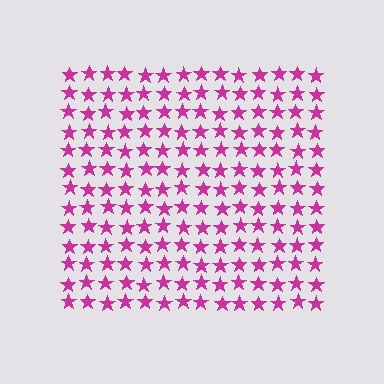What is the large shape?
The large shape is a square.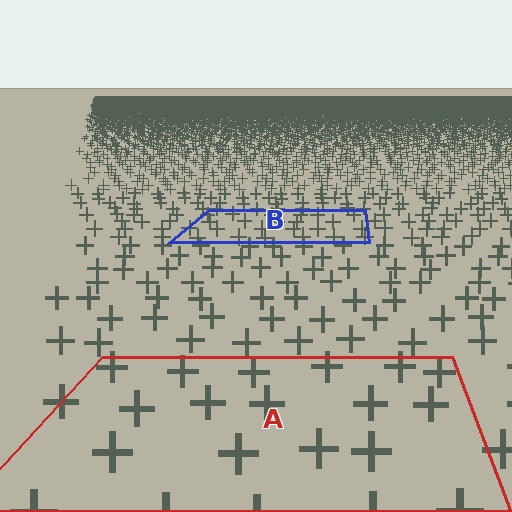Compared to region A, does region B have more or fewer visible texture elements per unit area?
Region B has more texture elements per unit area — they are packed more densely because it is farther away.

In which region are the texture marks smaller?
The texture marks are smaller in region B, because it is farther away.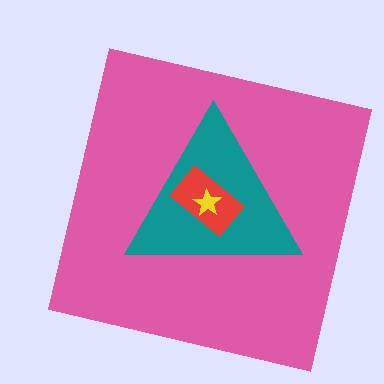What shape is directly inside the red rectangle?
The yellow star.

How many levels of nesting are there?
4.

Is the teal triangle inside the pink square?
Yes.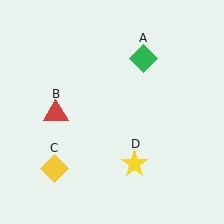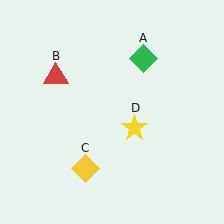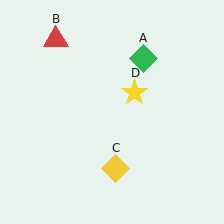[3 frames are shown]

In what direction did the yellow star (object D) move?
The yellow star (object D) moved up.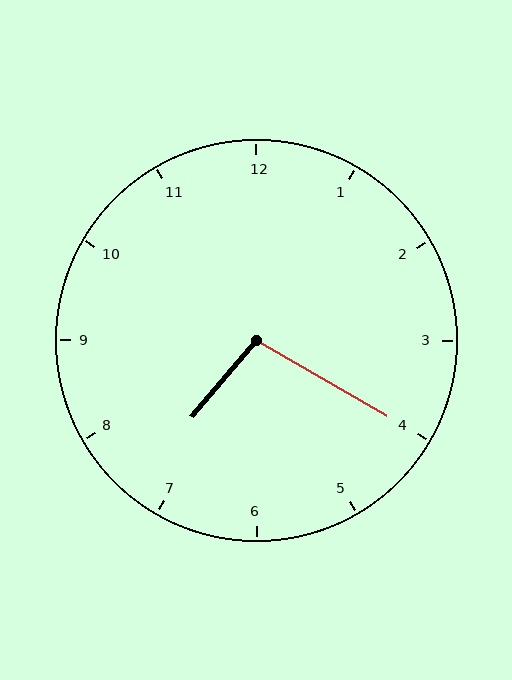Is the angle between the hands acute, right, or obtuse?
It is obtuse.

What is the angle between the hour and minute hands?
Approximately 100 degrees.